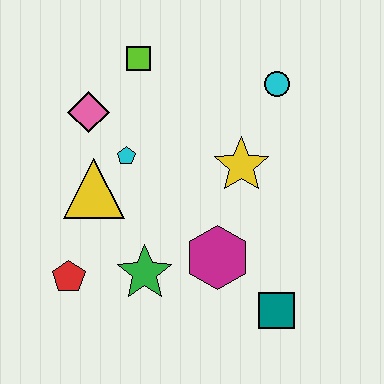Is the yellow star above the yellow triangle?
Yes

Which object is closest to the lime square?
The pink diamond is closest to the lime square.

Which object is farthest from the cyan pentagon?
The teal square is farthest from the cyan pentagon.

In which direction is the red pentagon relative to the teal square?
The red pentagon is to the left of the teal square.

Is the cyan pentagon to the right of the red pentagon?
Yes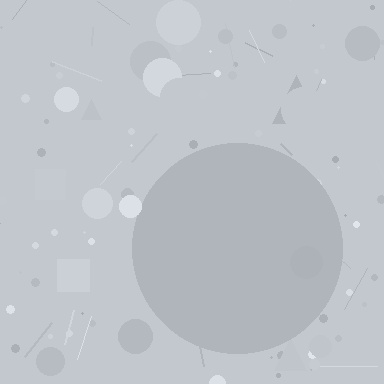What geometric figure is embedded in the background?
A circle is embedded in the background.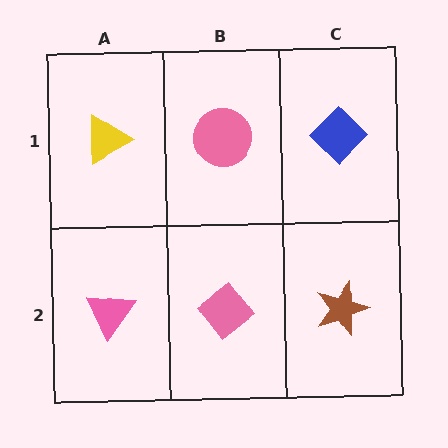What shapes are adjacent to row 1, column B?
A pink diamond (row 2, column B), a yellow triangle (row 1, column A), a blue diamond (row 1, column C).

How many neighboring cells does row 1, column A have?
2.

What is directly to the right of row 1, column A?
A pink circle.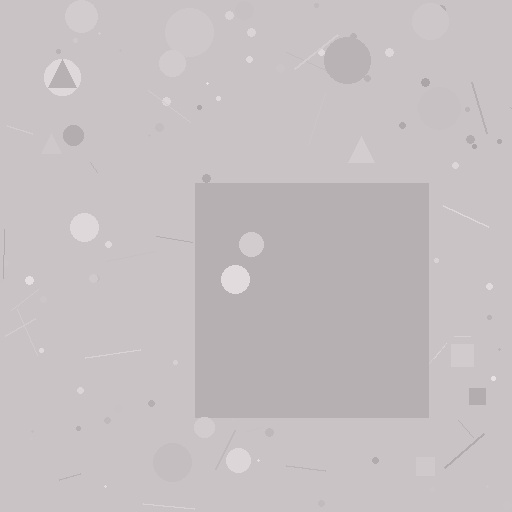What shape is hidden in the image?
A square is hidden in the image.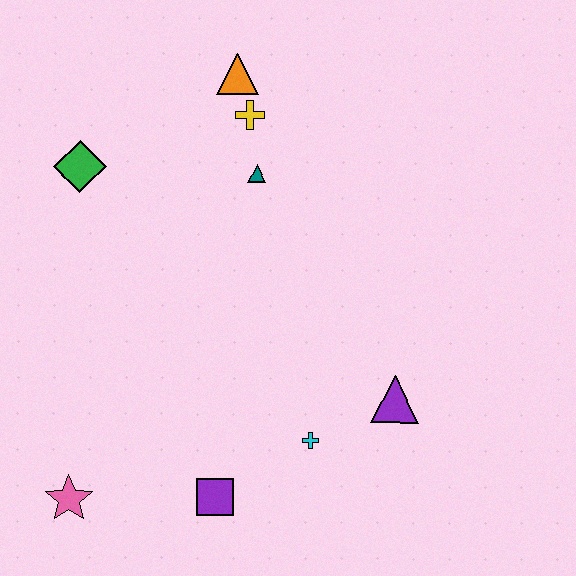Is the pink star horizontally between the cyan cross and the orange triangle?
No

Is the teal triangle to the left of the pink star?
No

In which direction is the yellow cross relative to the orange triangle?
The yellow cross is below the orange triangle.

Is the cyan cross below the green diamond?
Yes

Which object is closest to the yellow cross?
The orange triangle is closest to the yellow cross.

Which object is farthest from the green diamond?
The purple triangle is farthest from the green diamond.